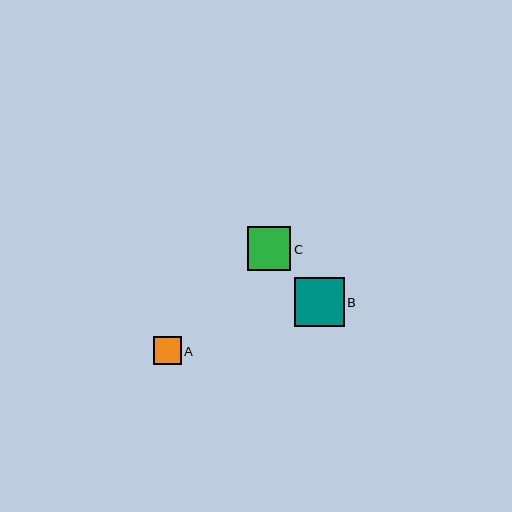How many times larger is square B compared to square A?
Square B is approximately 1.8 times the size of square A.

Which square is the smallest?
Square A is the smallest with a size of approximately 28 pixels.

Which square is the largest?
Square B is the largest with a size of approximately 50 pixels.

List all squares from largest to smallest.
From largest to smallest: B, C, A.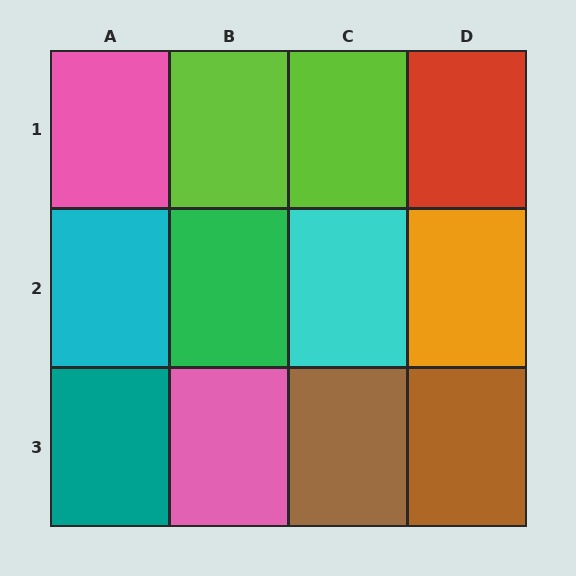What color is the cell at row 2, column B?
Green.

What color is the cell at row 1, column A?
Pink.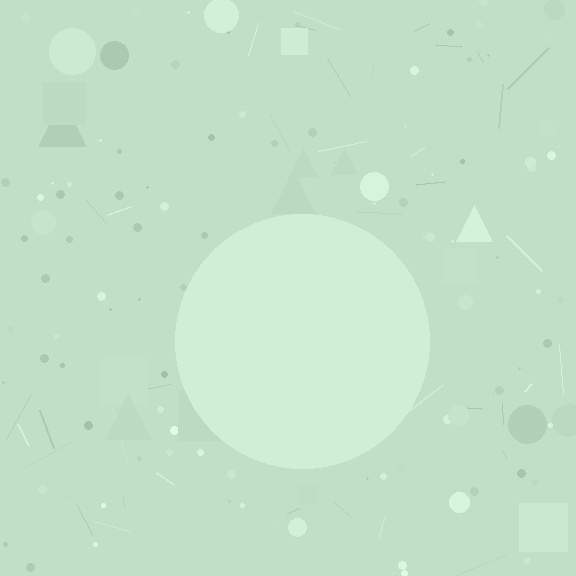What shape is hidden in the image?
A circle is hidden in the image.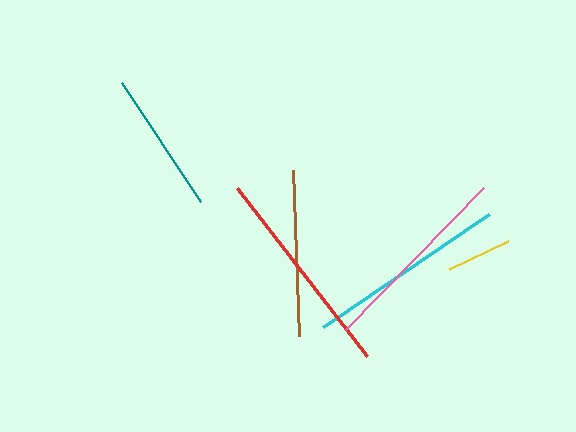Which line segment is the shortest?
The yellow line is the shortest at approximately 66 pixels.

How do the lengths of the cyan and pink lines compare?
The cyan and pink lines are approximately the same length.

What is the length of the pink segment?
The pink segment is approximately 197 pixels long.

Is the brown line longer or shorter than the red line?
The red line is longer than the brown line.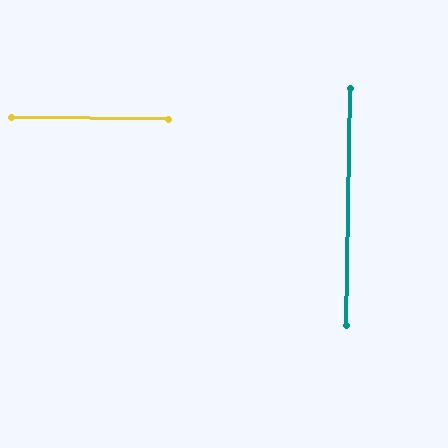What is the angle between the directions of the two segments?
Approximately 90 degrees.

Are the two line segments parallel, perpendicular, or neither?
Perpendicular — they meet at approximately 90°.